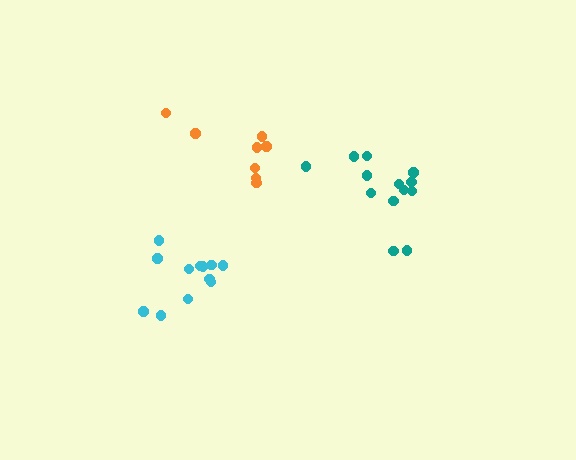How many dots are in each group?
Group 1: 12 dots, Group 2: 8 dots, Group 3: 13 dots (33 total).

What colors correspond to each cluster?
The clusters are colored: cyan, orange, teal.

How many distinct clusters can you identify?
There are 3 distinct clusters.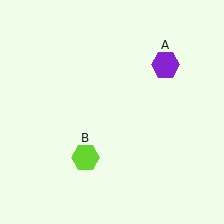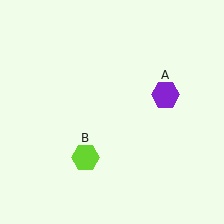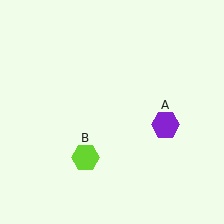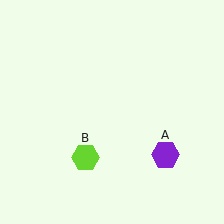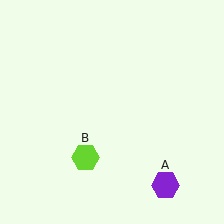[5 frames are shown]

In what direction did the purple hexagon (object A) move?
The purple hexagon (object A) moved down.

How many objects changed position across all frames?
1 object changed position: purple hexagon (object A).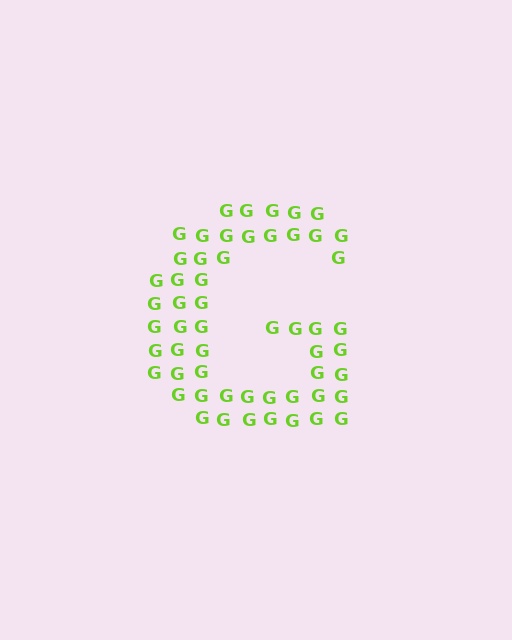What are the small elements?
The small elements are letter G's.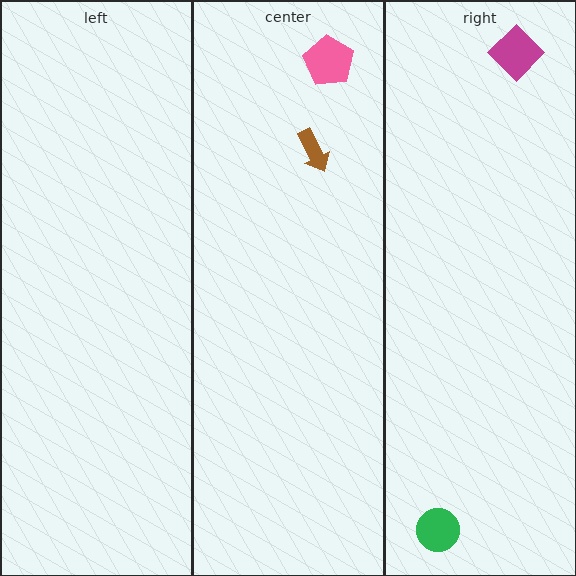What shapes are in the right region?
The green circle, the magenta diamond.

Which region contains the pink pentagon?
The center region.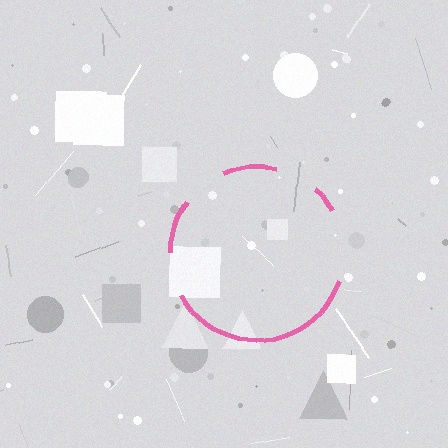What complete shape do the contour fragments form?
The contour fragments form a circle.